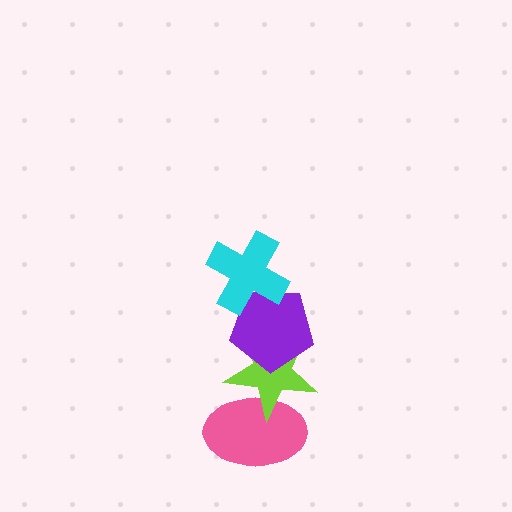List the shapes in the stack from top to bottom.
From top to bottom: the cyan cross, the purple pentagon, the lime star, the pink ellipse.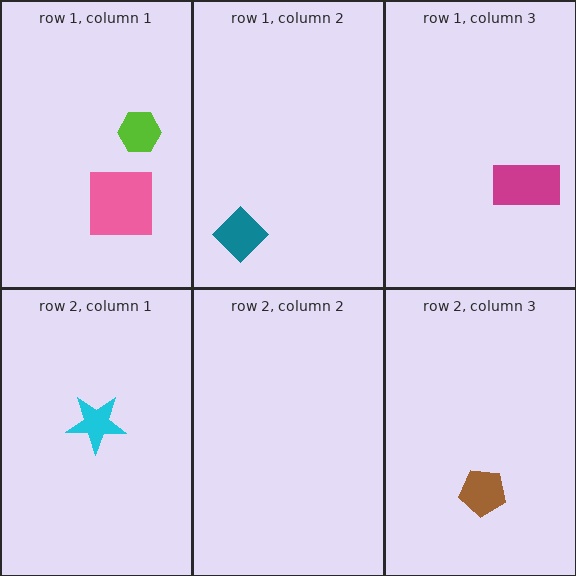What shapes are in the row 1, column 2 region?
The teal diamond.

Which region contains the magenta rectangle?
The row 1, column 3 region.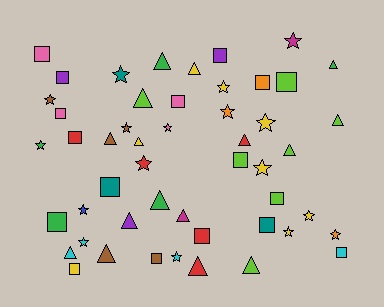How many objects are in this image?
There are 50 objects.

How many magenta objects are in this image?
There are 2 magenta objects.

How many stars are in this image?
There are 17 stars.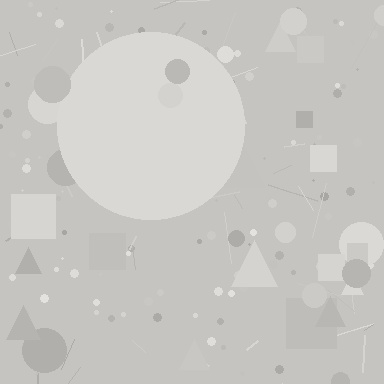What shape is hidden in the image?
A circle is hidden in the image.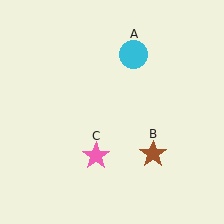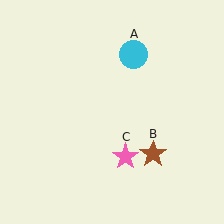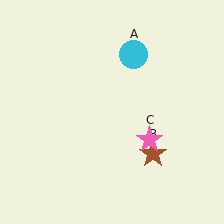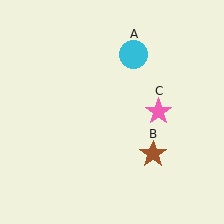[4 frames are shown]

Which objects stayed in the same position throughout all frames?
Cyan circle (object A) and brown star (object B) remained stationary.